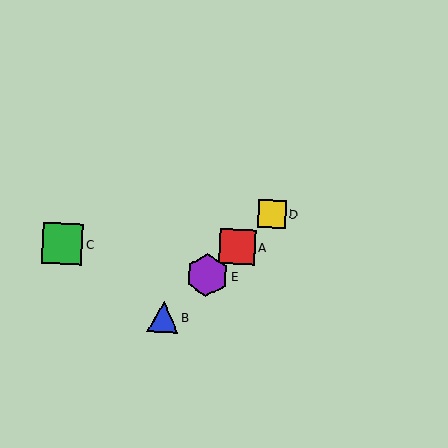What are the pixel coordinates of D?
Object D is at (272, 214).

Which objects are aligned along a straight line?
Objects A, B, D, E are aligned along a straight line.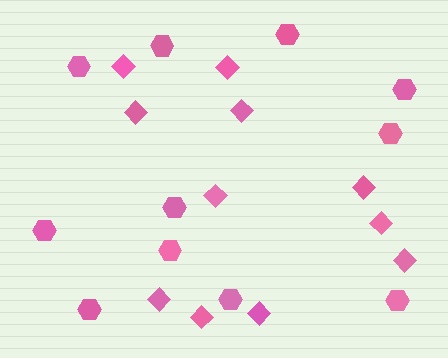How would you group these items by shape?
There are 2 groups: one group of diamonds (11) and one group of hexagons (11).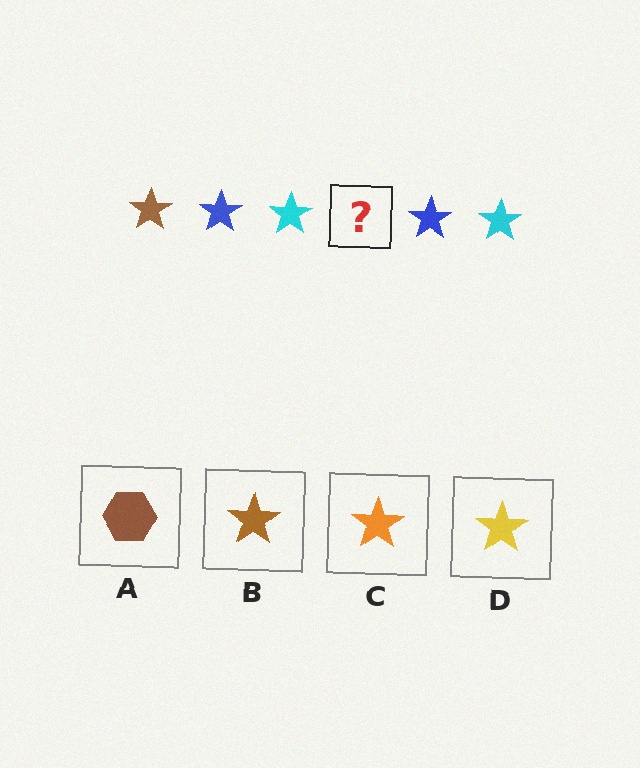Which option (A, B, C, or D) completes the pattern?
B.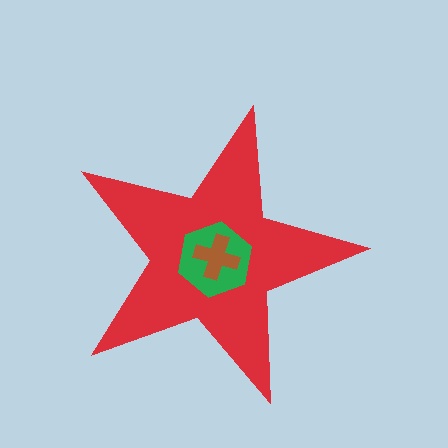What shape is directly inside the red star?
The green hexagon.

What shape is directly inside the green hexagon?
The brown cross.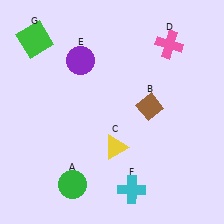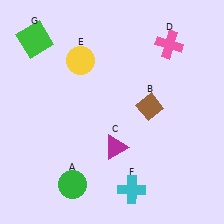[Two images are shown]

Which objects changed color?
C changed from yellow to magenta. E changed from purple to yellow.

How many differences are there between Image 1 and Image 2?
There are 2 differences between the two images.